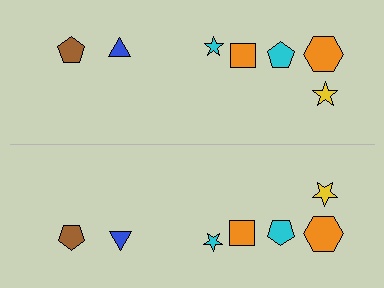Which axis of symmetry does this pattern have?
The pattern has a horizontal axis of symmetry running through the center of the image.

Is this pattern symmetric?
Yes, this pattern has bilateral (reflection) symmetry.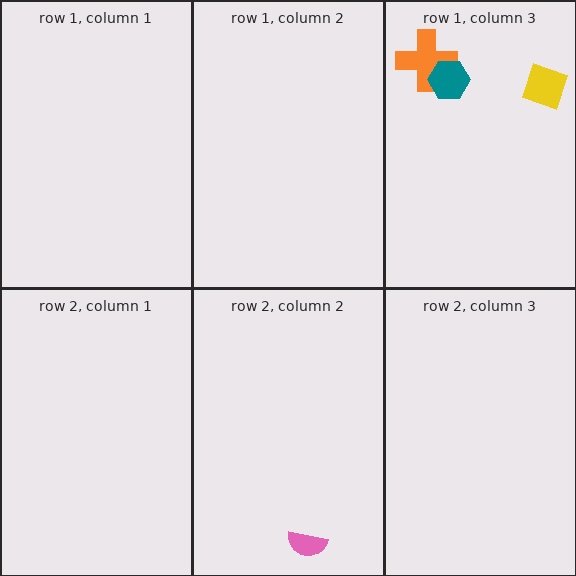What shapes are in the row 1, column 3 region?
The yellow diamond, the orange cross, the teal hexagon.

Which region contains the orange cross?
The row 1, column 3 region.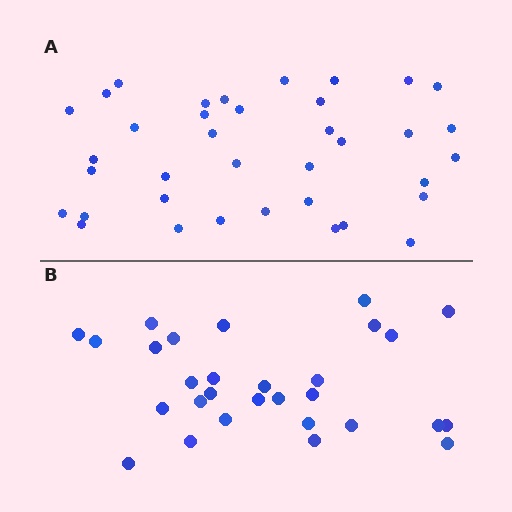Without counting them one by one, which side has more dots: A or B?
Region A (the top region) has more dots.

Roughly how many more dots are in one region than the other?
Region A has roughly 8 or so more dots than region B.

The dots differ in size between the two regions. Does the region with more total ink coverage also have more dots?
No. Region B has more total ink coverage because its dots are larger, but region A actually contains more individual dots. Total area can be misleading — the number of items is what matters here.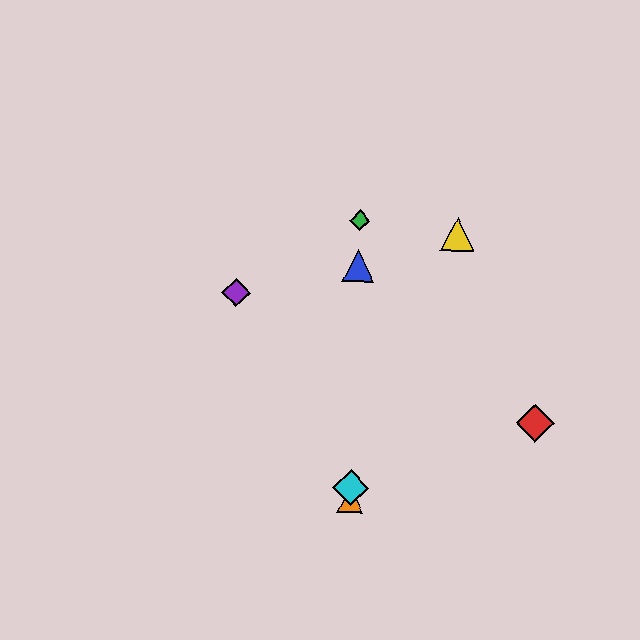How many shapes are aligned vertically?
4 shapes (the blue triangle, the green diamond, the orange triangle, the cyan diamond) are aligned vertically.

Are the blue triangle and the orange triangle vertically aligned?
Yes, both are at x≈358.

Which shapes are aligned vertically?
The blue triangle, the green diamond, the orange triangle, the cyan diamond are aligned vertically.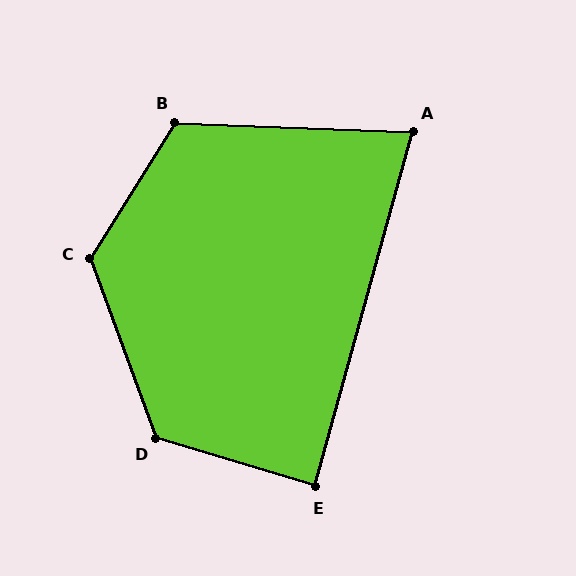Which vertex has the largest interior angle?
C, at approximately 128 degrees.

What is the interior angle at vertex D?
Approximately 127 degrees (obtuse).